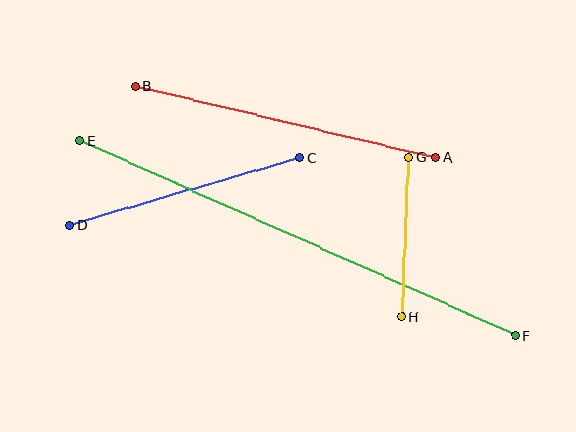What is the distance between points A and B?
The distance is approximately 309 pixels.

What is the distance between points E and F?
The distance is approximately 477 pixels.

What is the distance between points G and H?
The distance is approximately 159 pixels.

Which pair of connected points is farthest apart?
Points E and F are farthest apart.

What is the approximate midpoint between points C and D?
The midpoint is at approximately (184, 191) pixels.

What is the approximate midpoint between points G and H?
The midpoint is at approximately (405, 237) pixels.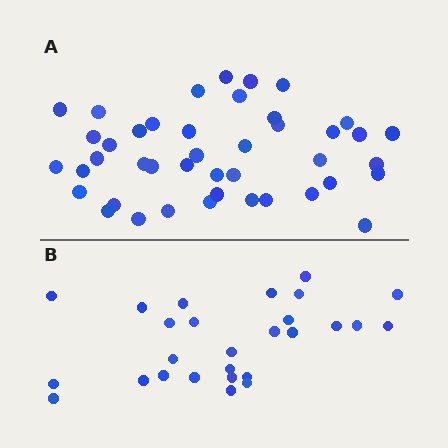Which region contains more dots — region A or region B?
Region A (the top region) has more dots.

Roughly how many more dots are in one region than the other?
Region A has approximately 15 more dots than region B.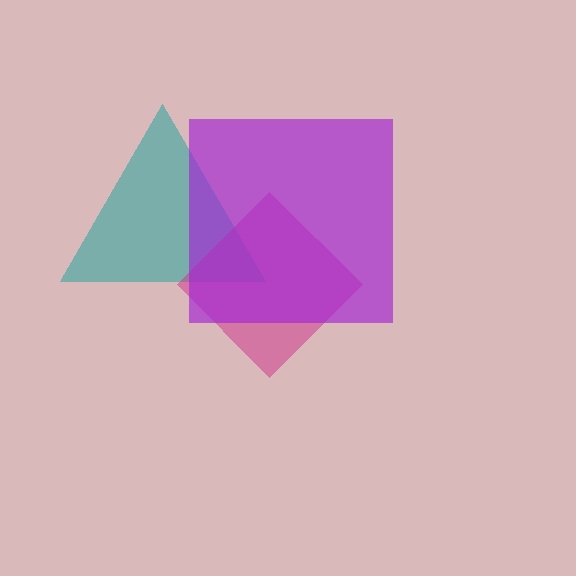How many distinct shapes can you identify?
There are 3 distinct shapes: a teal triangle, a magenta diamond, a purple square.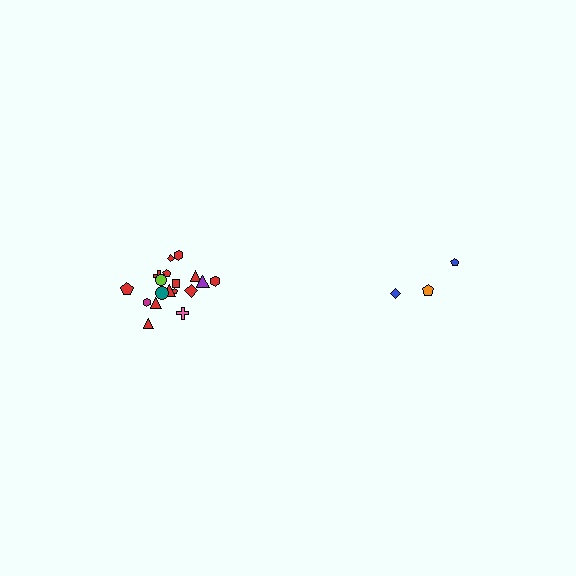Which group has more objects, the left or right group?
The left group.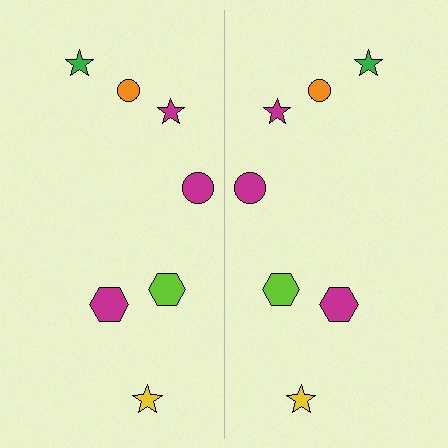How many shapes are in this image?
There are 14 shapes in this image.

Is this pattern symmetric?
Yes, this pattern has bilateral (reflection) symmetry.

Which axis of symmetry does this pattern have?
The pattern has a vertical axis of symmetry running through the center of the image.